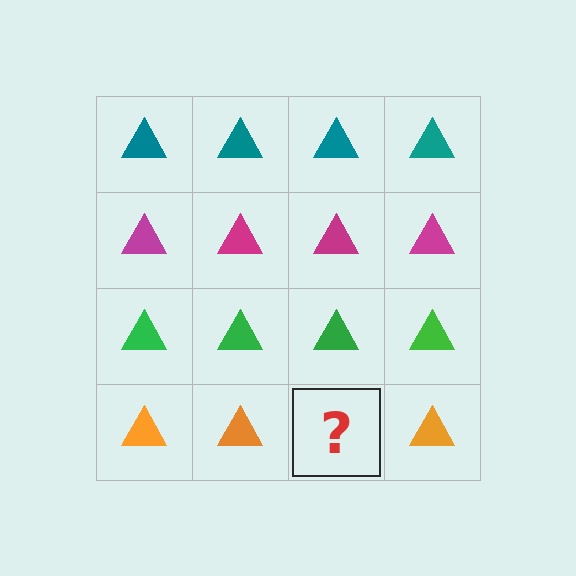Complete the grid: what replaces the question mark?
The question mark should be replaced with an orange triangle.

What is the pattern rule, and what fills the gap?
The rule is that each row has a consistent color. The gap should be filled with an orange triangle.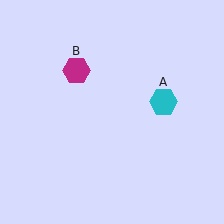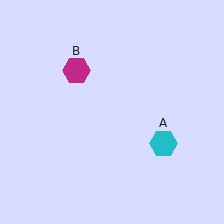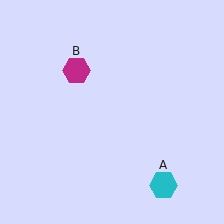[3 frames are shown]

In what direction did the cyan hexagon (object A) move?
The cyan hexagon (object A) moved down.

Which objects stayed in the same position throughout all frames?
Magenta hexagon (object B) remained stationary.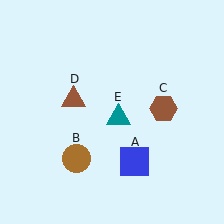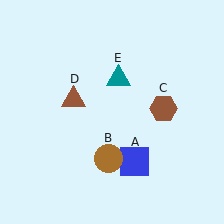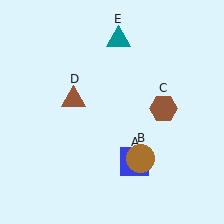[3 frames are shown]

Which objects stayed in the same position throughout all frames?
Blue square (object A) and brown hexagon (object C) and brown triangle (object D) remained stationary.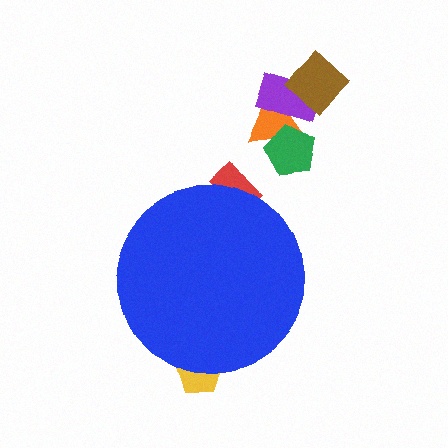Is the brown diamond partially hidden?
No, the brown diamond is fully visible.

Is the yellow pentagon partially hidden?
Yes, the yellow pentagon is partially hidden behind the blue circle.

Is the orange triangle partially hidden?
No, the orange triangle is fully visible.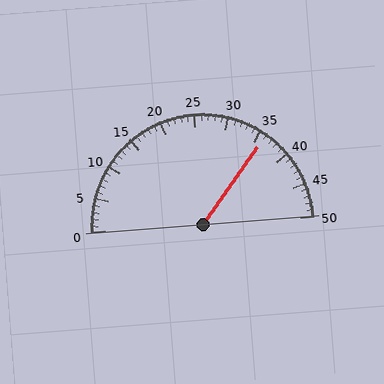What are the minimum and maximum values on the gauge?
The gauge ranges from 0 to 50.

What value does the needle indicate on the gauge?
The needle indicates approximately 36.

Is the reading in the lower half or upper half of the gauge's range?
The reading is in the upper half of the range (0 to 50).